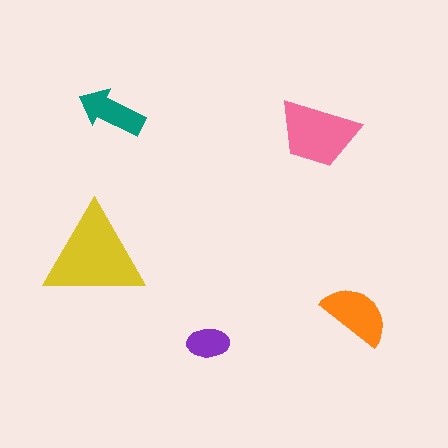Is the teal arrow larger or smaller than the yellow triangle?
Smaller.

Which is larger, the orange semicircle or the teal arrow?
The orange semicircle.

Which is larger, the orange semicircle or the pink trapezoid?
The pink trapezoid.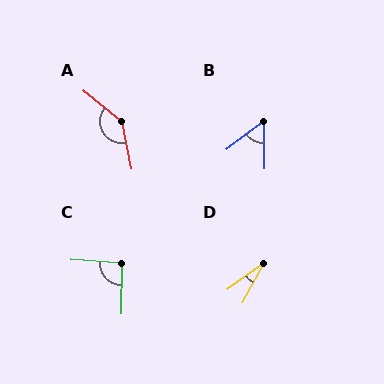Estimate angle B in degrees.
Approximately 53 degrees.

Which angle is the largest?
A, at approximately 140 degrees.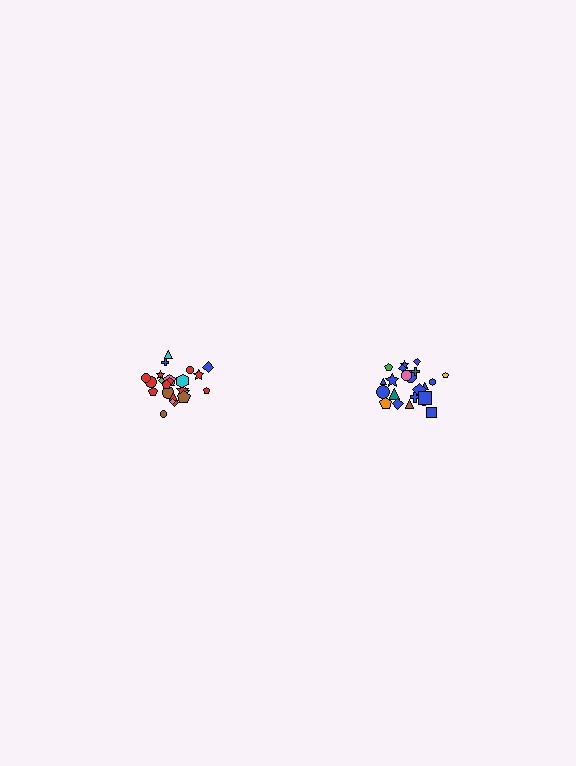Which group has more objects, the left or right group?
The left group.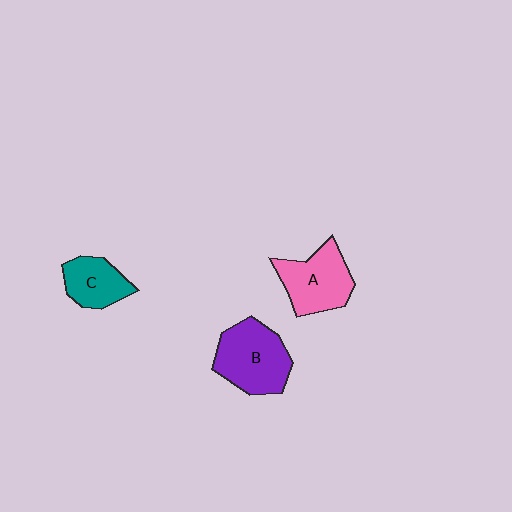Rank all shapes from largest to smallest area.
From largest to smallest: B (purple), A (pink), C (teal).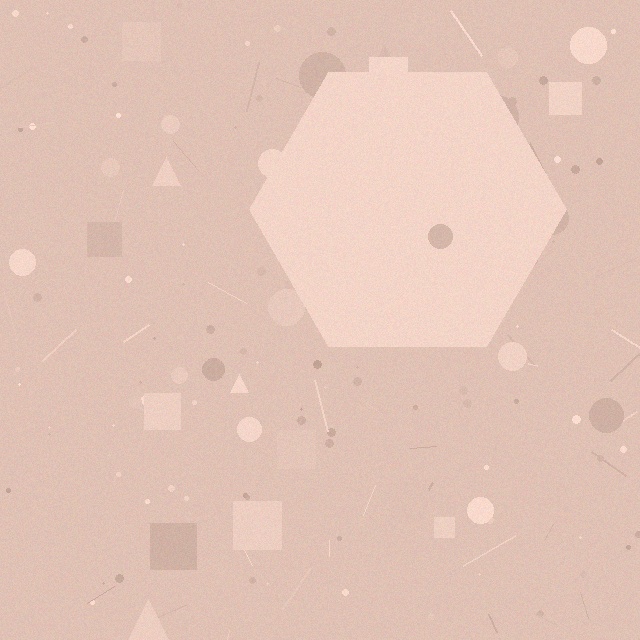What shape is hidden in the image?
A hexagon is hidden in the image.